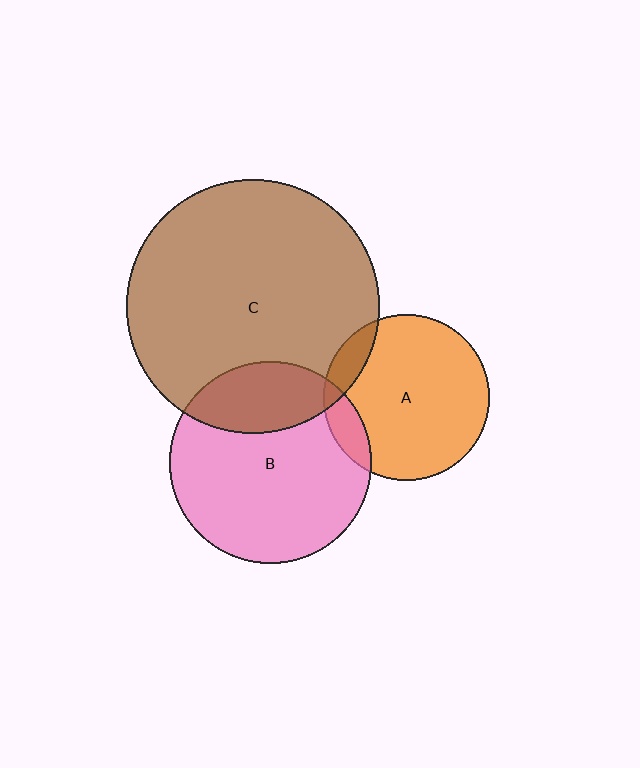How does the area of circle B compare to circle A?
Approximately 1.5 times.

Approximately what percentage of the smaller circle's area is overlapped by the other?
Approximately 10%.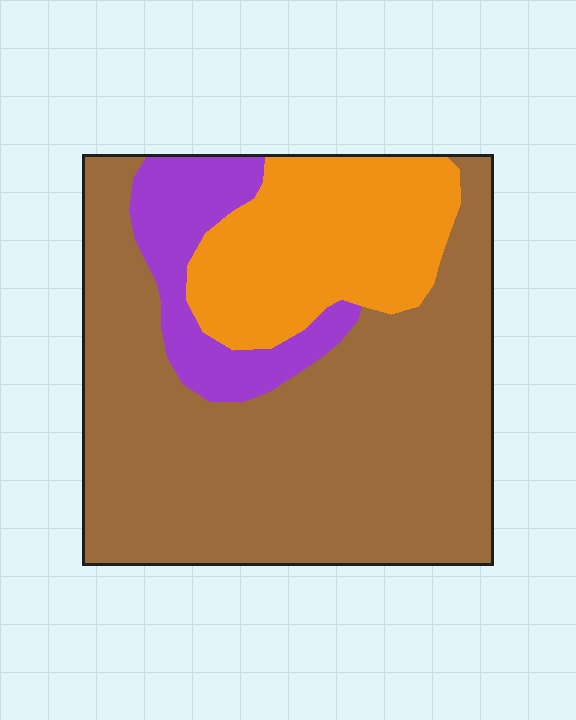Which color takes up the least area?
Purple, at roughly 15%.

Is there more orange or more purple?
Orange.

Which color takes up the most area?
Brown, at roughly 65%.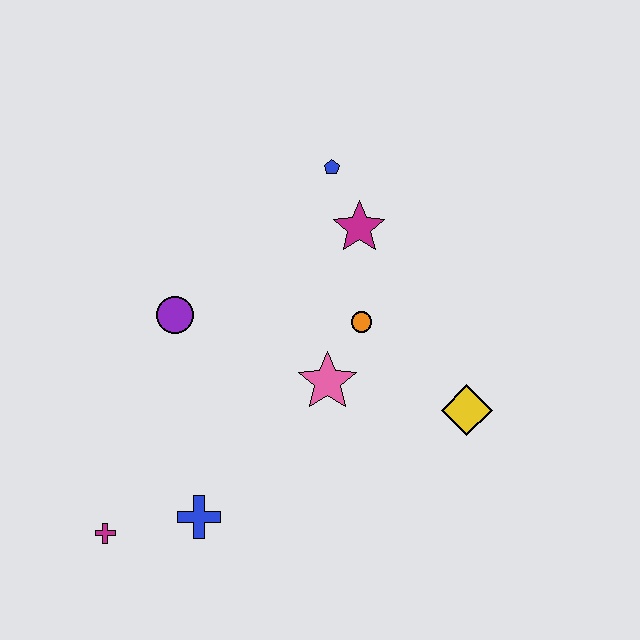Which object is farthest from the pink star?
The magenta cross is farthest from the pink star.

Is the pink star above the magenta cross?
Yes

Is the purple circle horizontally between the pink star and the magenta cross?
Yes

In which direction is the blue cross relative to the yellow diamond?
The blue cross is to the left of the yellow diamond.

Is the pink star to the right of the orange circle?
No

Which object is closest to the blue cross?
The magenta cross is closest to the blue cross.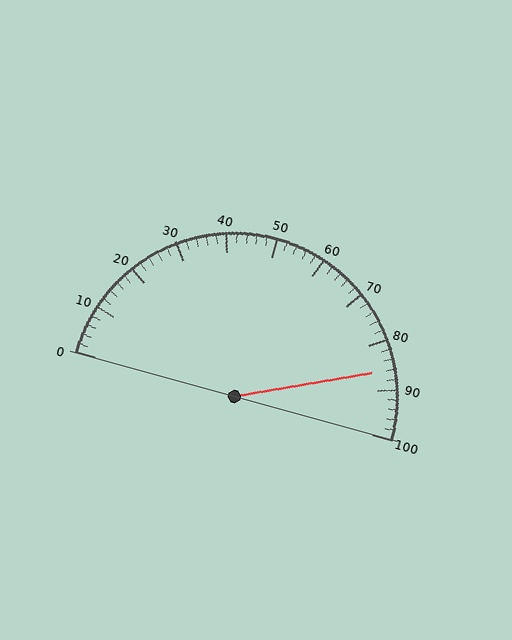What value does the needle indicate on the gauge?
The needle indicates approximately 86.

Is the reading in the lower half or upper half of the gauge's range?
The reading is in the upper half of the range (0 to 100).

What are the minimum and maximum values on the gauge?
The gauge ranges from 0 to 100.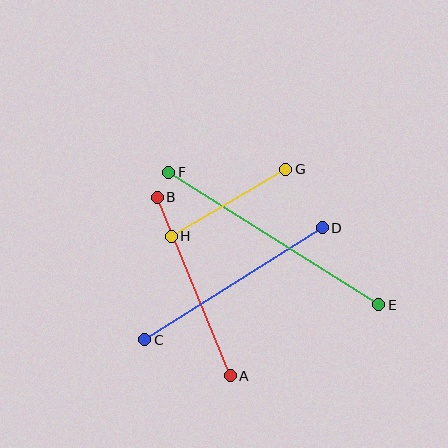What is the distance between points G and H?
The distance is approximately 133 pixels.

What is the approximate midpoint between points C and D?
The midpoint is at approximately (233, 284) pixels.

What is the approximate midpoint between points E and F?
The midpoint is at approximately (274, 238) pixels.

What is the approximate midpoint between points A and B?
The midpoint is at approximately (194, 287) pixels.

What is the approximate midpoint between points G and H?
The midpoint is at approximately (228, 203) pixels.